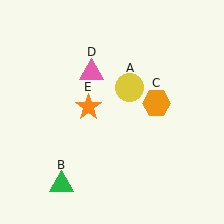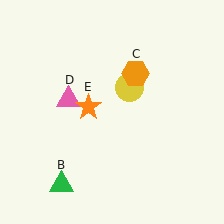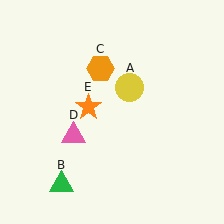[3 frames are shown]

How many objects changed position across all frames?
2 objects changed position: orange hexagon (object C), pink triangle (object D).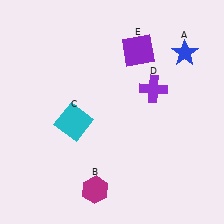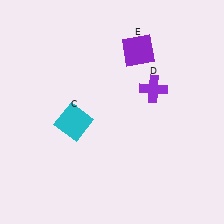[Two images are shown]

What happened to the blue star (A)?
The blue star (A) was removed in Image 2. It was in the top-right area of Image 1.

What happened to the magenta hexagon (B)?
The magenta hexagon (B) was removed in Image 2. It was in the bottom-left area of Image 1.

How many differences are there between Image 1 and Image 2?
There are 2 differences between the two images.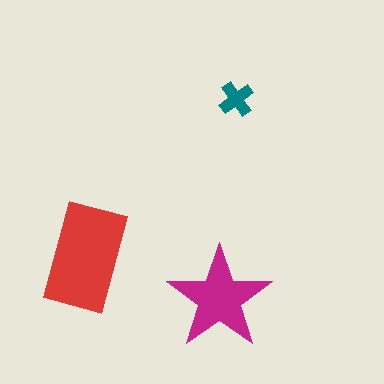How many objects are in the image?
There are 3 objects in the image.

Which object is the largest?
The red rectangle.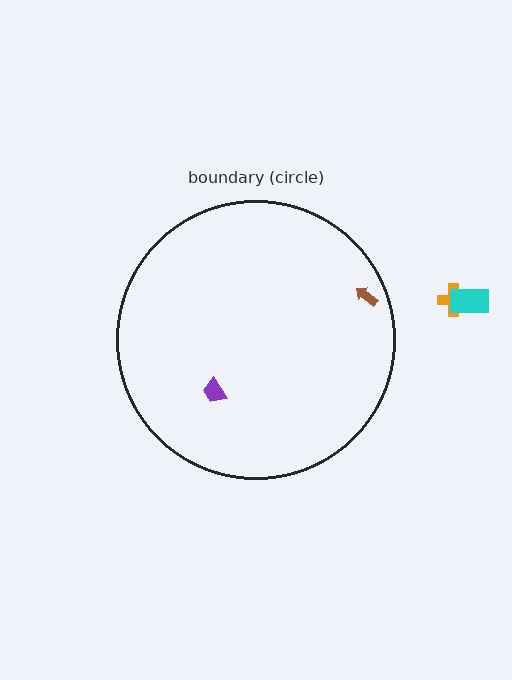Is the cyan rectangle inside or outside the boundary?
Outside.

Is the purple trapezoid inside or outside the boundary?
Inside.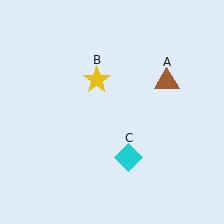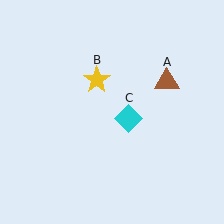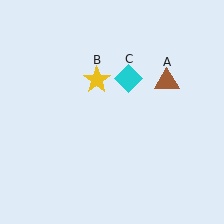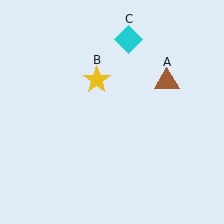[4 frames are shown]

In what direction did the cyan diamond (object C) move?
The cyan diamond (object C) moved up.